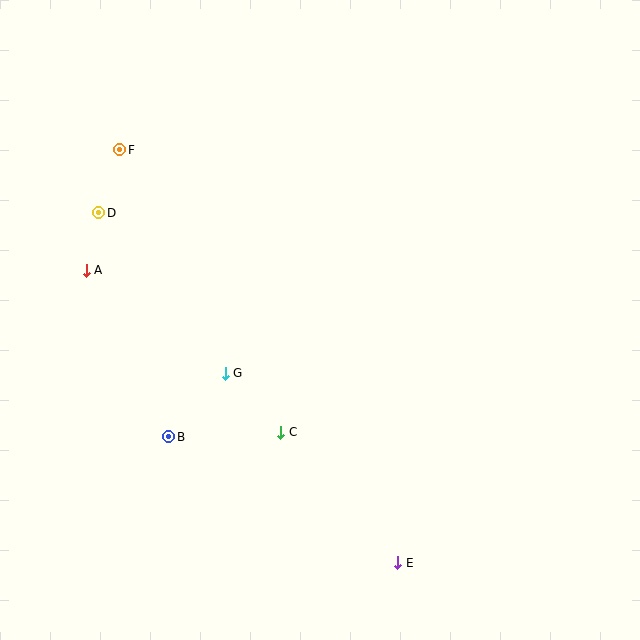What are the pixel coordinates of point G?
Point G is at (225, 374).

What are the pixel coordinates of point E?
Point E is at (398, 563).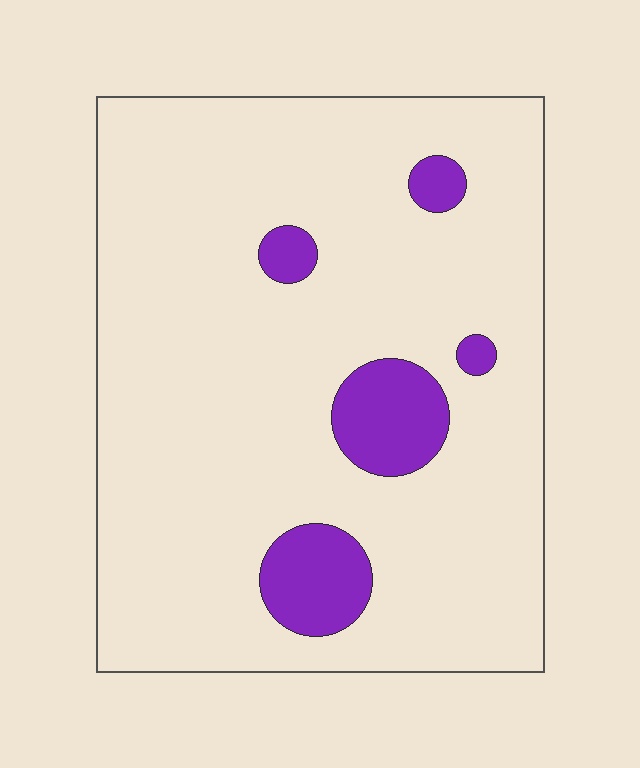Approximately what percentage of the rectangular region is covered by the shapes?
Approximately 10%.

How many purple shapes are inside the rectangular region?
5.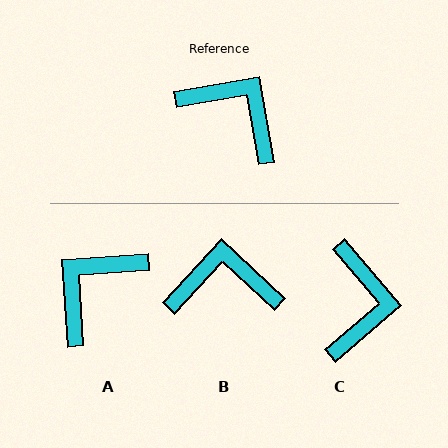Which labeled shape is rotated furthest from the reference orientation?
A, about 84 degrees away.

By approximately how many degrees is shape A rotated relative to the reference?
Approximately 84 degrees counter-clockwise.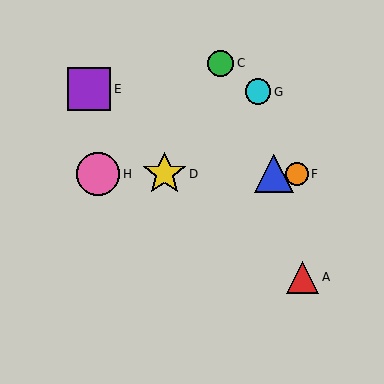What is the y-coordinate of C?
Object C is at y≈63.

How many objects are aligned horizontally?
4 objects (B, D, F, H) are aligned horizontally.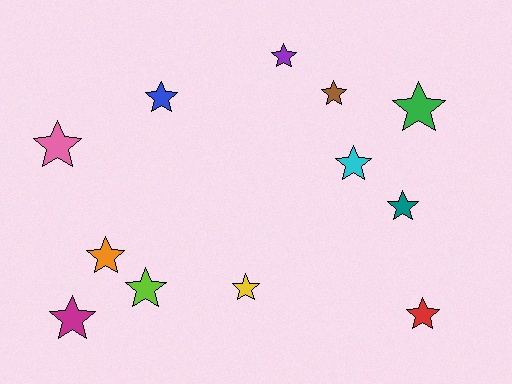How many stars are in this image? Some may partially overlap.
There are 12 stars.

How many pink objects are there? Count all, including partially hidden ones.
There is 1 pink object.